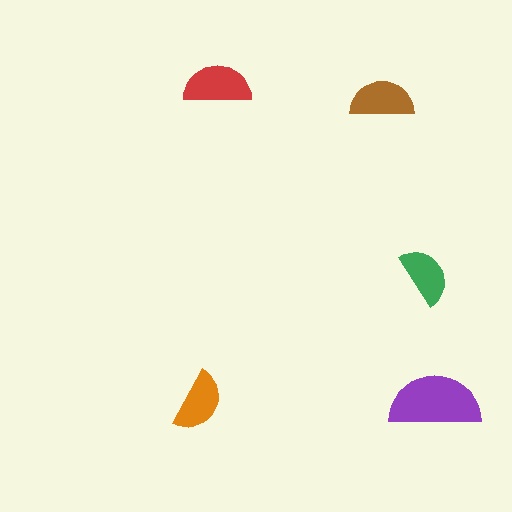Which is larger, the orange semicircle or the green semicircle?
The orange one.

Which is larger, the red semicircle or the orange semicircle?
The red one.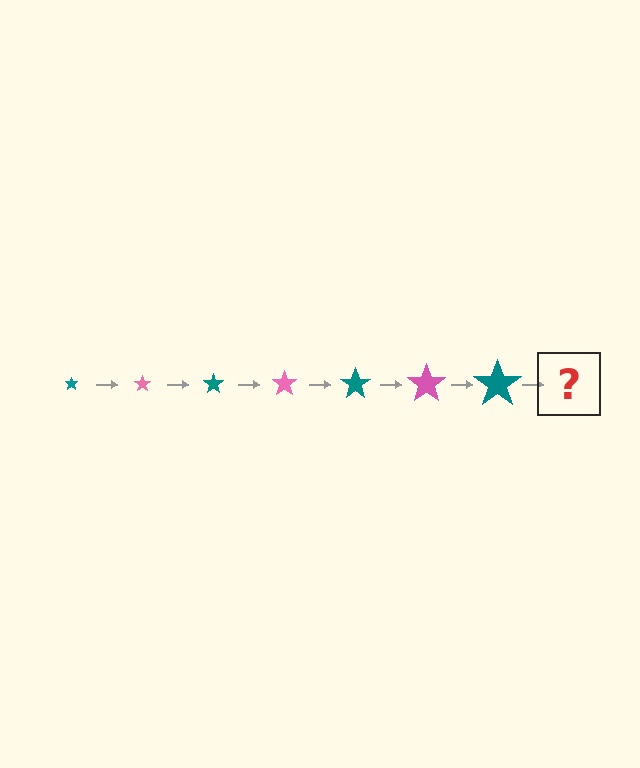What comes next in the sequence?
The next element should be a pink star, larger than the previous one.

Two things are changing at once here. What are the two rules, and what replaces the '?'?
The two rules are that the star grows larger each step and the color cycles through teal and pink. The '?' should be a pink star, larger than the previous one.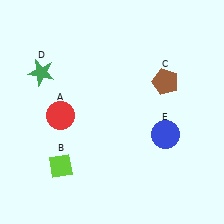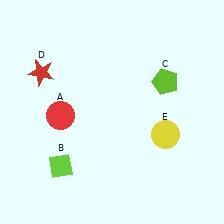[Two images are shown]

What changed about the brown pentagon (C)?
In Image 1, C is brown. In Image 2, it changed to lime.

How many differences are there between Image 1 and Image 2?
There are 3 differences between the two images.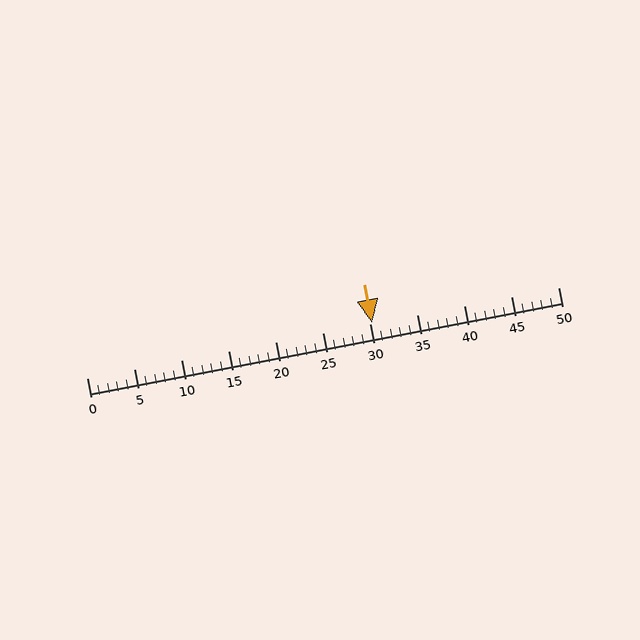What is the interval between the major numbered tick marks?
The major tick marks are spaced 5 units apart.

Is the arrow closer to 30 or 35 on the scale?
The arrow is closer to 30.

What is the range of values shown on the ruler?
The ruler shows values from 0 to 50.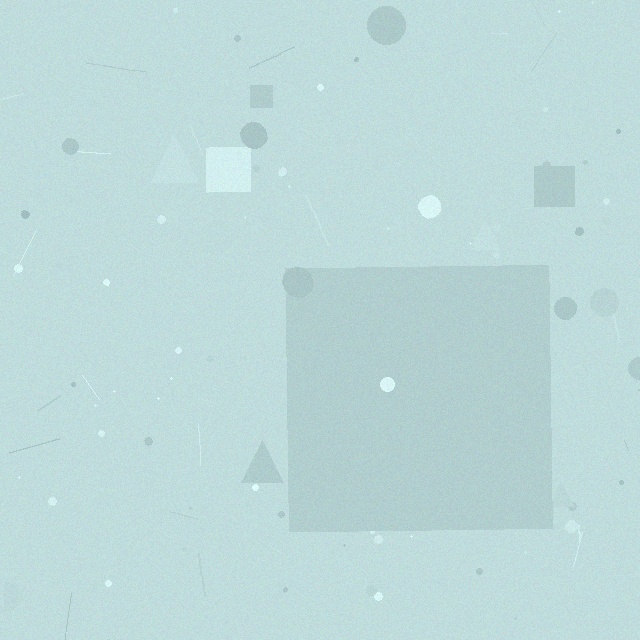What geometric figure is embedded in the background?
A square is embedded in the background.